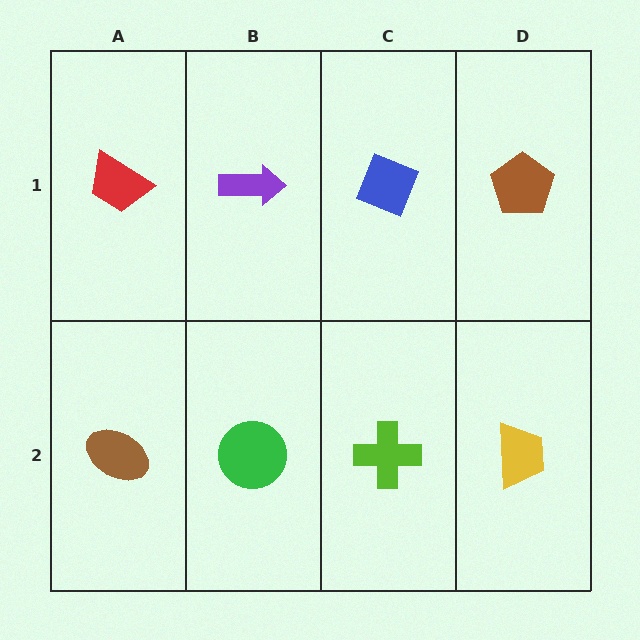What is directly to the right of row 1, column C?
A brown pentagon.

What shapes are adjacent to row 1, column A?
A brown ellipse (row 2, column A), a purple arrow (row 1, column B).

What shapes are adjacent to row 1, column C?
A lime cross (row 2, column C), a purple arrow (row 1, column B), a brown pentagon (row 1, column D).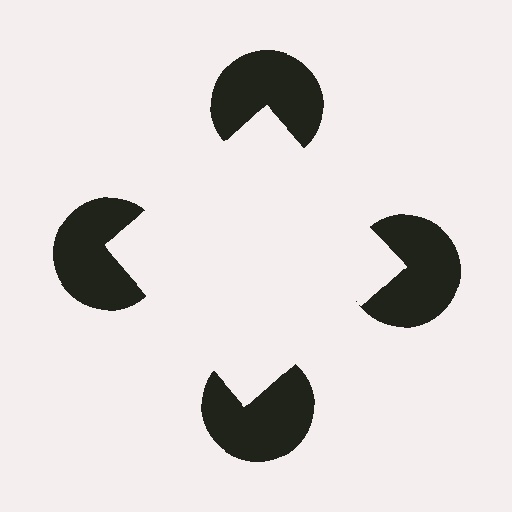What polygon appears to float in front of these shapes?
An illusory square — its edges are inferred from the aligned wedge cuts in the pac-man discs, not physically drawn.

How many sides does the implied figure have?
4 sides.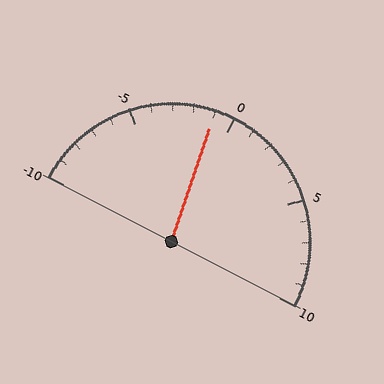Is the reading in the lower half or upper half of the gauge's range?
The reading is in the lower half of the range (-10 to 10).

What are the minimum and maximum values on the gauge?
The gauge ranges from -10 to 10.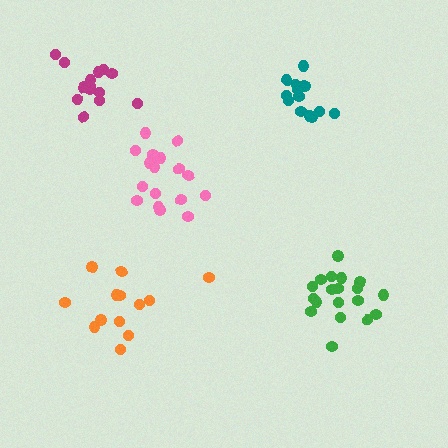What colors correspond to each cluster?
The clusters are colored: teal, pink, orange, green, magenta.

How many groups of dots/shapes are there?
There are 5 groups.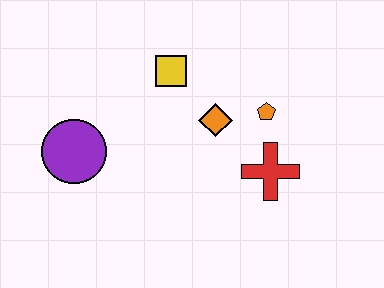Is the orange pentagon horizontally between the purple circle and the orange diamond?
No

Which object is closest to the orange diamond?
The orange pentagon is closest to the orange diamond.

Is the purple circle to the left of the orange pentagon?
Yes